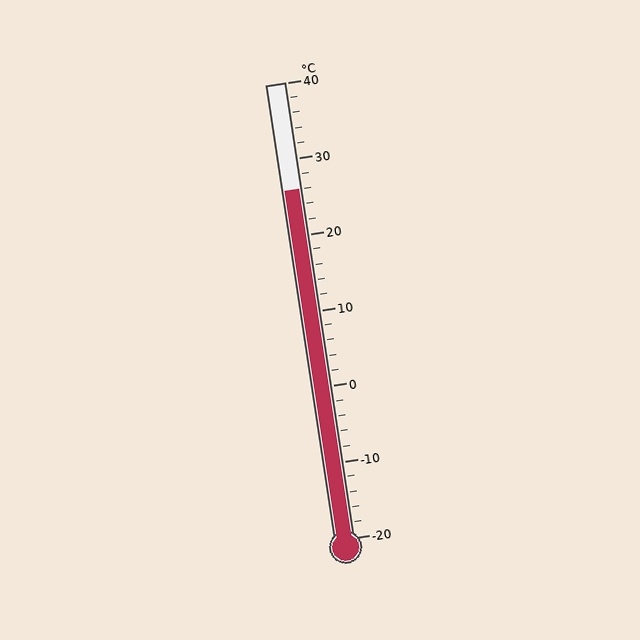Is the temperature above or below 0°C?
The temperature is above 0°C.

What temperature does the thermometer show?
The thermometer shows approximately 26°C.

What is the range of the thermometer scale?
The thermometer scale ranges from -20°C to 40°C.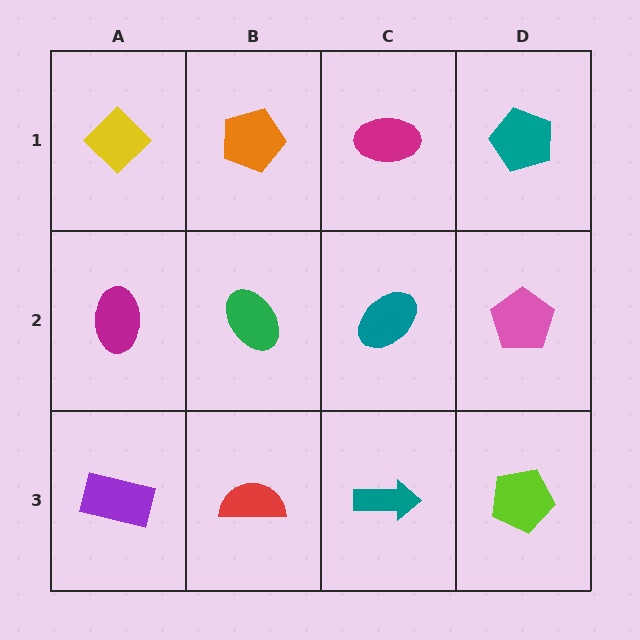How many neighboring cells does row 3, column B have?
3.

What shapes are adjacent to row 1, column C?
A teal ellipse (row 2, column C), an orange pentagon (row 1, column B), a teal pentagon (row 1, column D).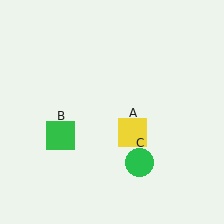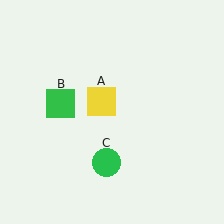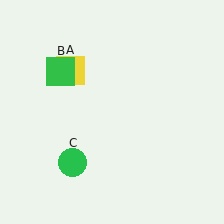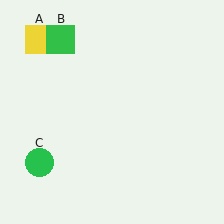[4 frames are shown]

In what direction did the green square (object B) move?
The green square (object B) moved up.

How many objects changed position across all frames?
3 objects changed position: yellow square (object A), green square (object B), green circle (object C).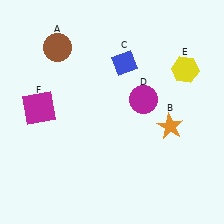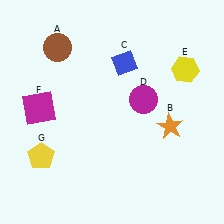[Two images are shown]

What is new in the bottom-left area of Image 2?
A yellow pentagon (G) was added in the bottom-left area of Image 2.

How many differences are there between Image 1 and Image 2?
There is 1 difference between the two images.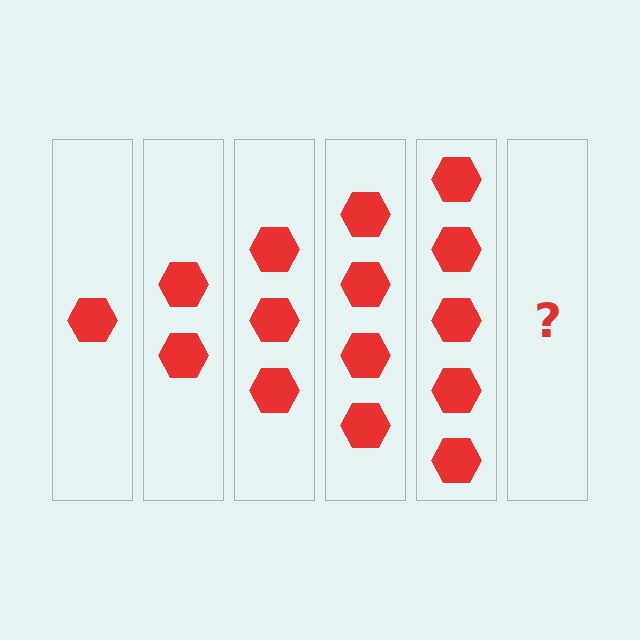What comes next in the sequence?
The next element should be 6 hexagons.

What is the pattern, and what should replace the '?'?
The pattern is that each step adds one more hexagon. The '?' should be 6 hexagons.